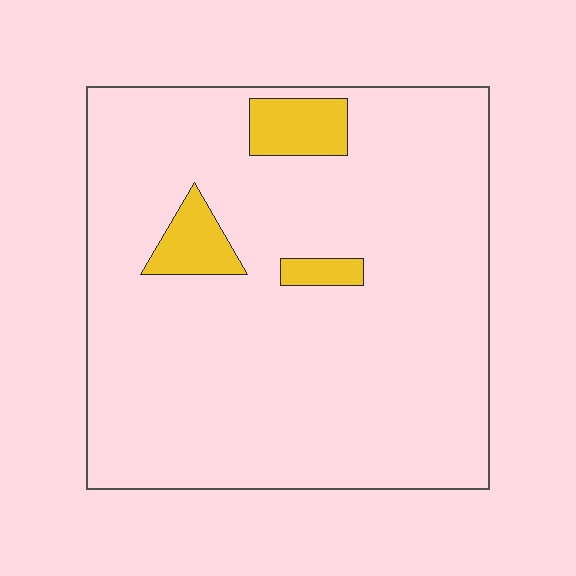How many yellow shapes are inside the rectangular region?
3.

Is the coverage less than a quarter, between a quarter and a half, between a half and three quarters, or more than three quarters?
Less than a quarter.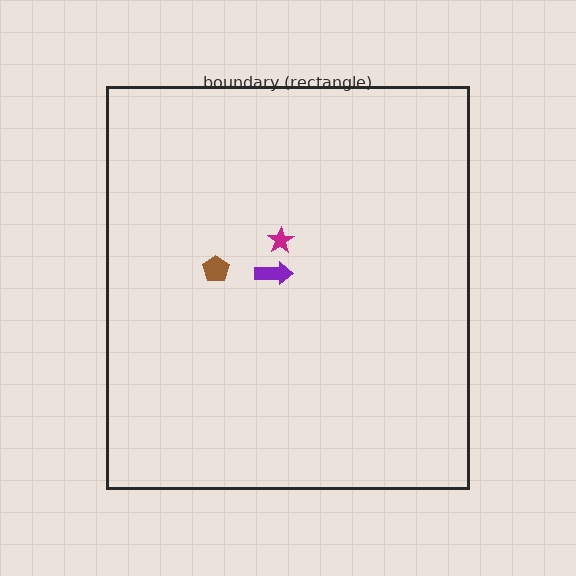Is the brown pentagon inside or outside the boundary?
Inside.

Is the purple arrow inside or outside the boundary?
Inside.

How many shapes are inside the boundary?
3 inside, 0 outside.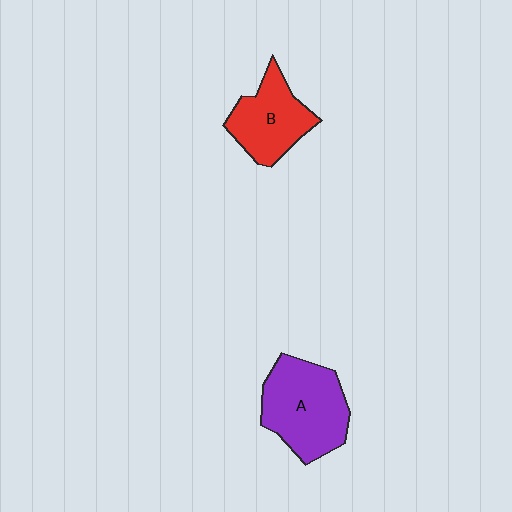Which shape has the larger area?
Shape A (purple).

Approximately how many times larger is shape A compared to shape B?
Approximately 1.3 times.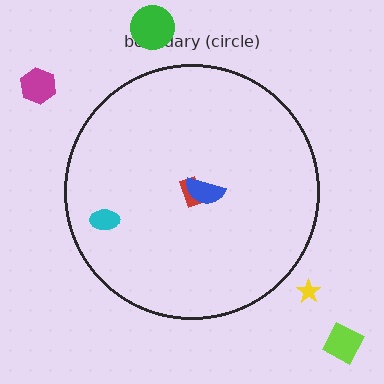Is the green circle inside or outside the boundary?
Outside.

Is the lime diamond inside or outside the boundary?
Outside.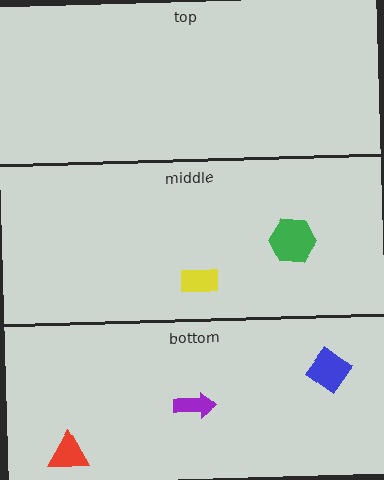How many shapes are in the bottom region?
3.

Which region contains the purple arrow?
The bottom region.